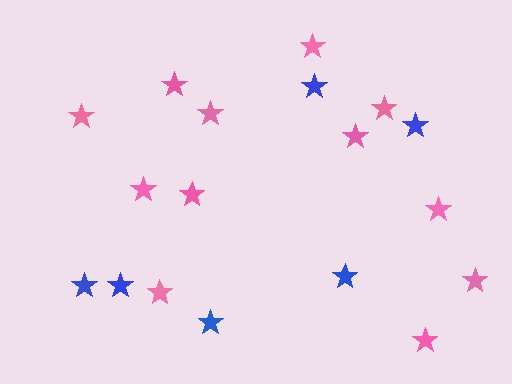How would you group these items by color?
There are 2 groups: one group of blue stars (6) and one group of pink stars (12).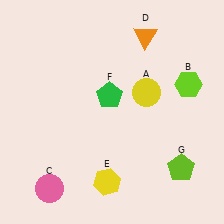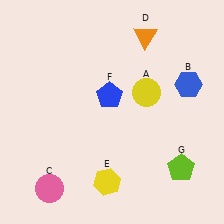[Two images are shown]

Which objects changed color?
B changed from lime to blue. F changed from green to blue.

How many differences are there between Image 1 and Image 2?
There are 2 differences between the two images.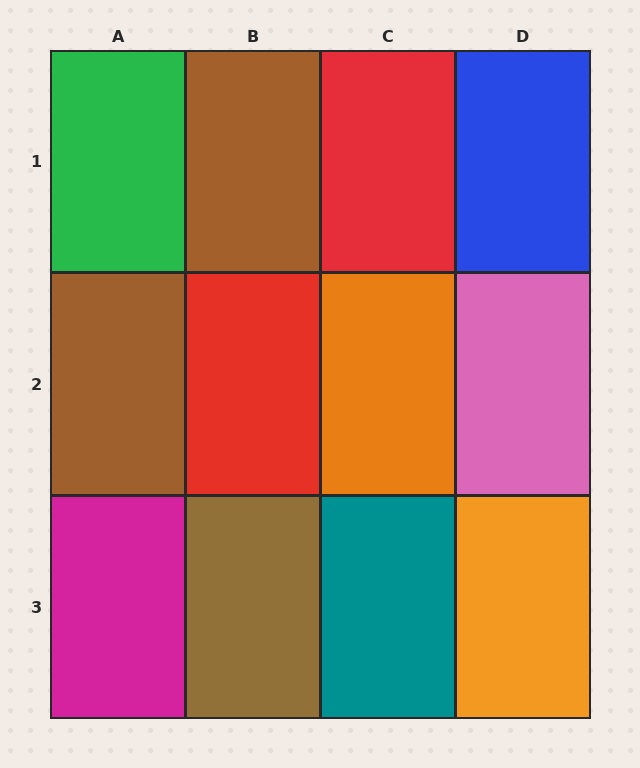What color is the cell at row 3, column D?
Orange.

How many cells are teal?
1 cell is teal.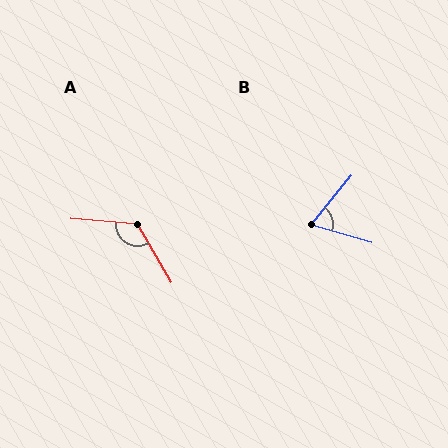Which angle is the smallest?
B, at approximately 67 degrees.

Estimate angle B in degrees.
Approximately 67 degrees.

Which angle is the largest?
A, at approximately 126 degrees.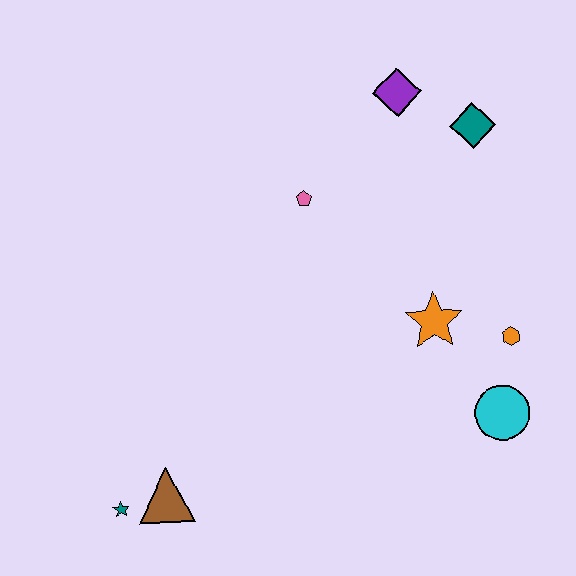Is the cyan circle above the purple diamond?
No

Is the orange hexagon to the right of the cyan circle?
Yes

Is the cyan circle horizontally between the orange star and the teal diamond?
No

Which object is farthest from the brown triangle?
The teal diamond is farthest from the brown triangle.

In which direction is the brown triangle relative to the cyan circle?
The brown triangle is to the left of the cyan circle.